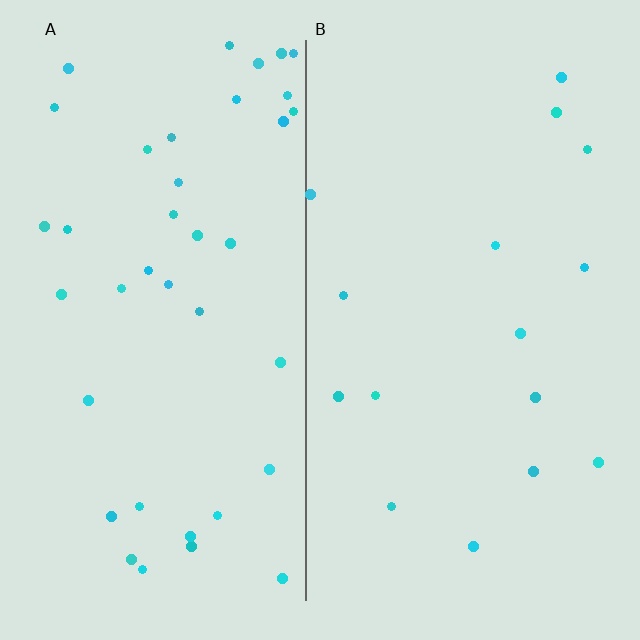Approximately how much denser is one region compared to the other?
Approximately 2.5× — region A over region B.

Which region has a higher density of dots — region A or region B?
A (the left).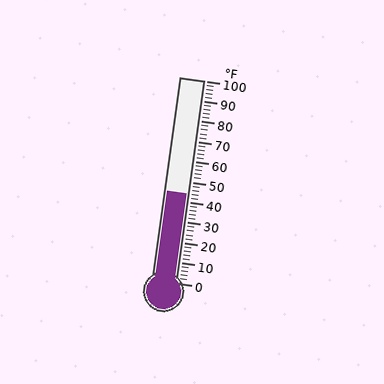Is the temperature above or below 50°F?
The temperature is below 50°F.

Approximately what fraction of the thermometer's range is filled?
The thermometer is filled to approximately 45% of its range.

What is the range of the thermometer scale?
The thermometer scale ranges from 0°F to 100°F.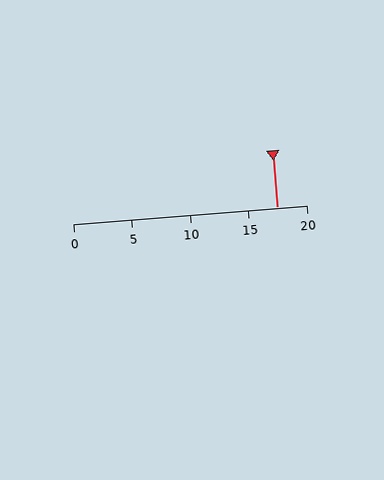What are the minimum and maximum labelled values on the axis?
The axis runs from 0 to 20.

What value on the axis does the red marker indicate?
The marker indicates approximately 17.5.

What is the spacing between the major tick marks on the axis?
The major ticks are spaced 5 apart.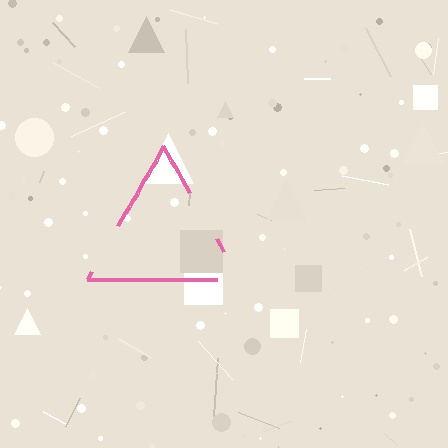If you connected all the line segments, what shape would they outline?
They would outline a triangle.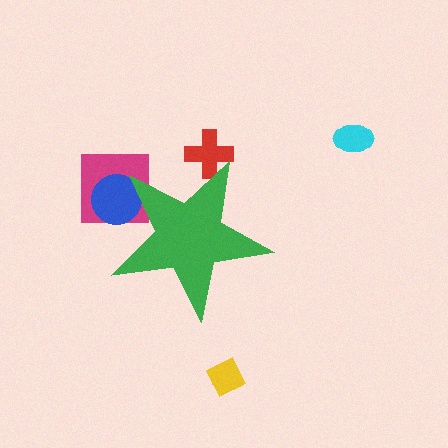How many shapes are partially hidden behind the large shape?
3 shapes are partially hidden.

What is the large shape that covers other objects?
A green star.